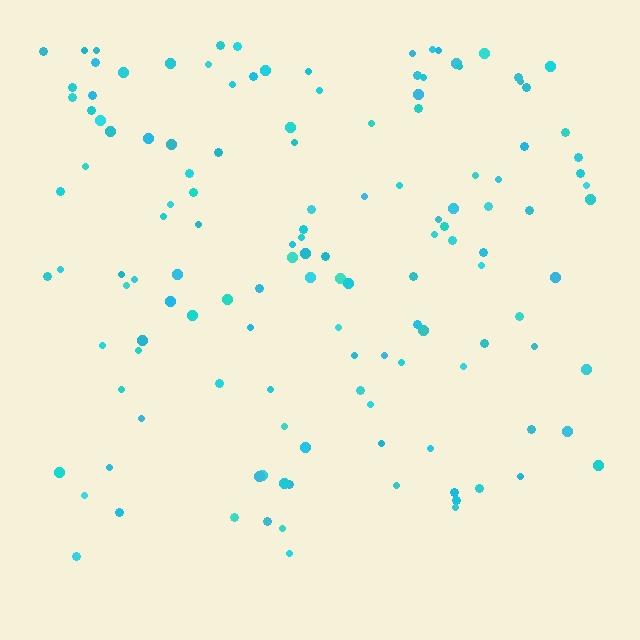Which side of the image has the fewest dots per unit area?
The bottom.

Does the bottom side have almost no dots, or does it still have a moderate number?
Still a moderate number, just noticeably fewer than the top.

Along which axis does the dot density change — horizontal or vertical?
Vertical.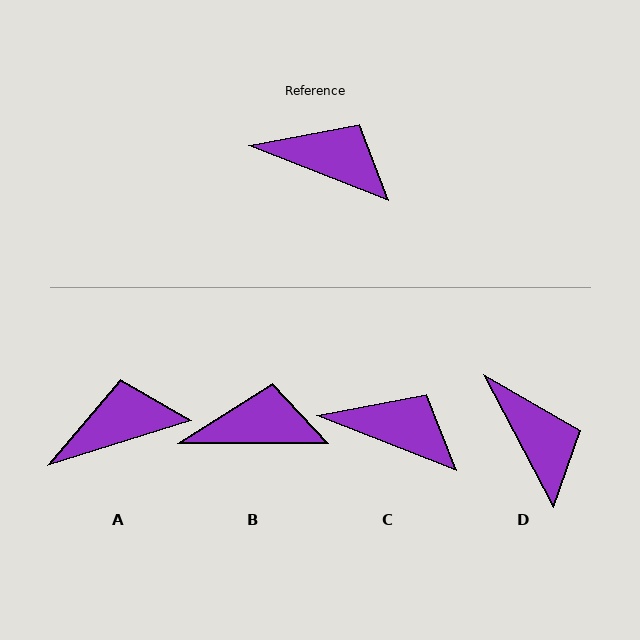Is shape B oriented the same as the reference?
No, it is off by about 22 degrees.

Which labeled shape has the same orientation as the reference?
C.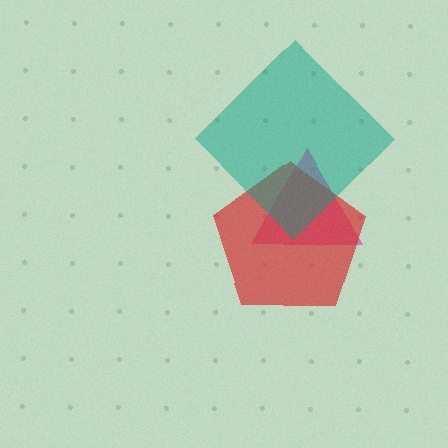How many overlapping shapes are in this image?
There are 3 overlapping shapes in the image.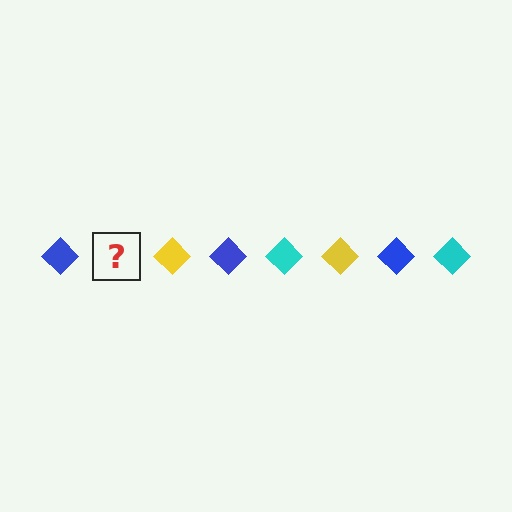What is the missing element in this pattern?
The missing element is a cyan diamond.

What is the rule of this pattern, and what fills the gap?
The rule is that the pattern cycles through blue, cyan, yellow diamonds. The gap should be filled with a cyan diamond.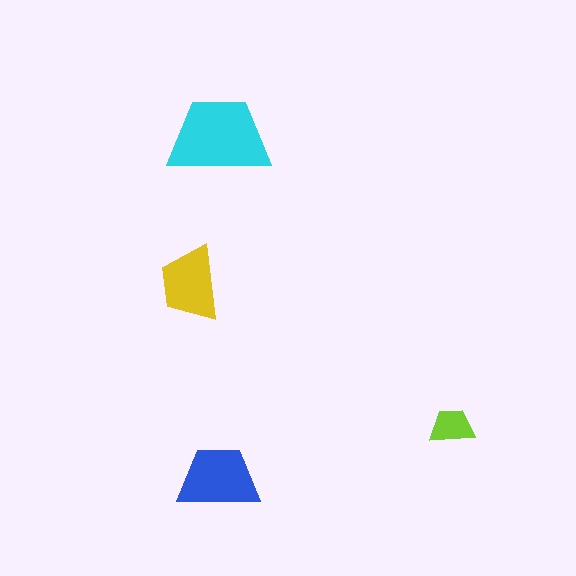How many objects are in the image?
There are 4 objects in the image.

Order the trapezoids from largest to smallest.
the cyan one, the blue one, the yellow one, the lime one.